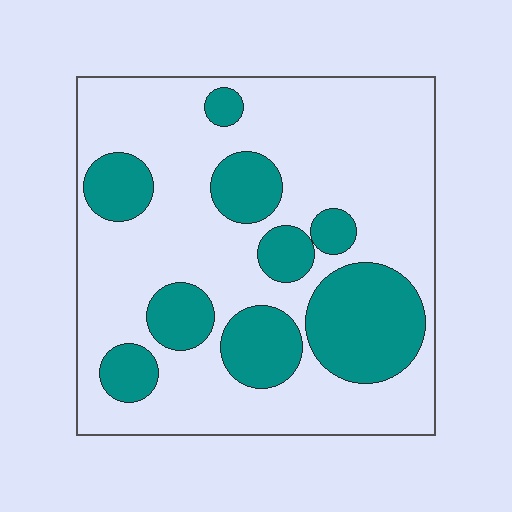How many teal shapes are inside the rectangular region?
9.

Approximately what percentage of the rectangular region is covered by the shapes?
Approximately 30%.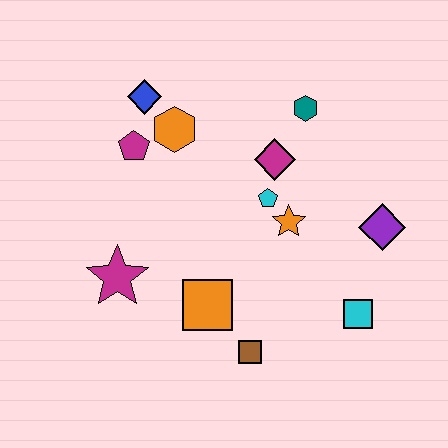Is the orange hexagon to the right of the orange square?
No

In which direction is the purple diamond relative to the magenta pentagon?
The purple diamond is to the right of the magenta pentagon.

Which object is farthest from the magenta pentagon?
The cyan square is farthest from the magenta pentagon.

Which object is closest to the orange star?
The cyan pentagon is closest to the orange star.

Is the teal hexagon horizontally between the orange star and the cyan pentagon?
No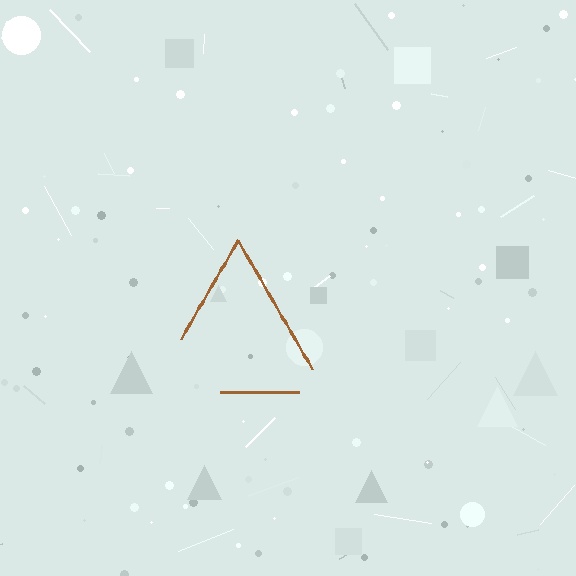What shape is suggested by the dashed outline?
The dashed outline suggests a triangle.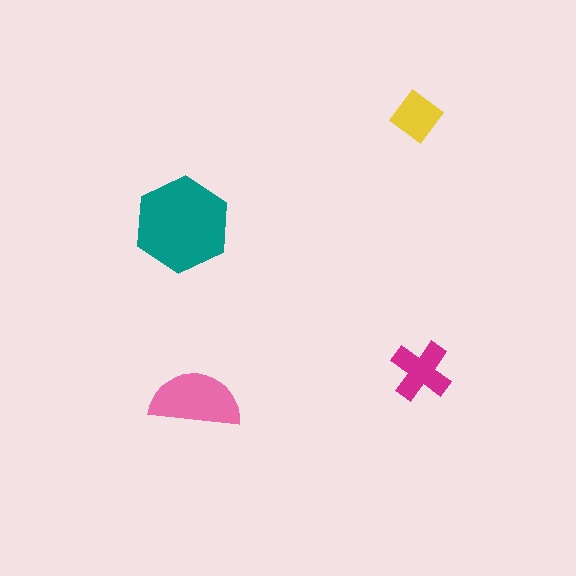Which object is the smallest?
The yellow diamond.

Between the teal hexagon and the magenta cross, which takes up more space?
The teal hexagon.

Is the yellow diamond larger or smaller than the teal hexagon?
Smaller.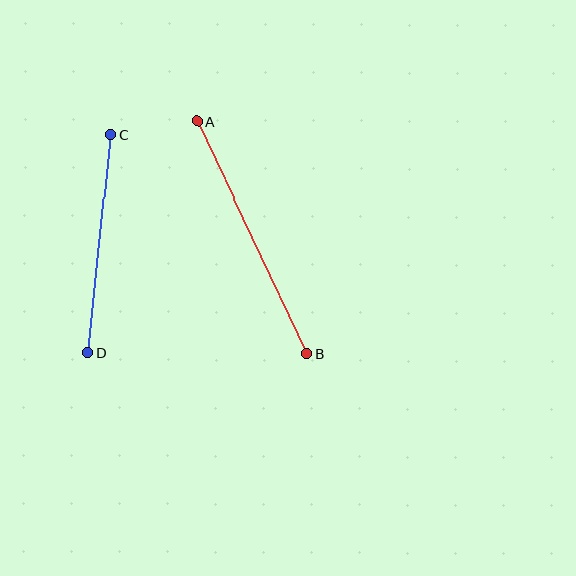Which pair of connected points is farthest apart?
Points A and B are farthest apart.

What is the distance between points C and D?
The distance is approximately 219 pixels.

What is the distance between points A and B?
The distance is approximately 257 pixels.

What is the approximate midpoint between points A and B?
The midpoint is at approximately (252, 238) pixels.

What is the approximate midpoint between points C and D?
The midpoint is at approximately (99, 244) pixels.